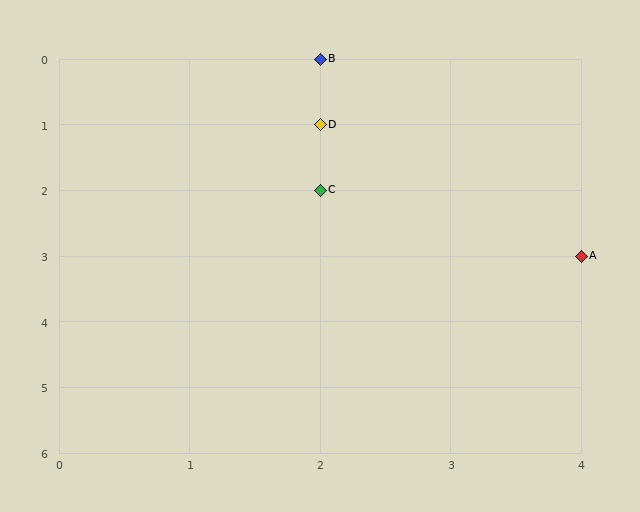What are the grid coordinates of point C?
Point C is at grid coordinates (2, 2).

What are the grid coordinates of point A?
Point A is at grid coordinates (4, 3).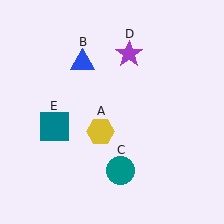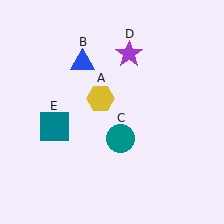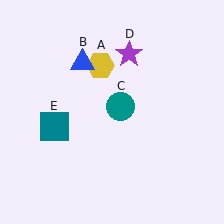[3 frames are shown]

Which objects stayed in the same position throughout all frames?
Blue triangle (object B) and purple star (object D) and teal square (object E) remained stationary.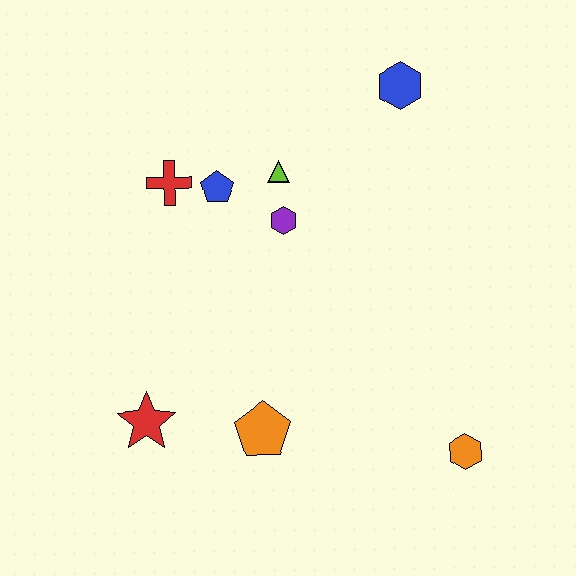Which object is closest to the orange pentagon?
The red star is closest to the orange pentagon.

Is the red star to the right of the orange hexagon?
No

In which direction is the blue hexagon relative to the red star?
The blue hexagon is above the red star.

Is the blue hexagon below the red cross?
No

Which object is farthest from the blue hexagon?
The red star is farthest from the blue hexagon.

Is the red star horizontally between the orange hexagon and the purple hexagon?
No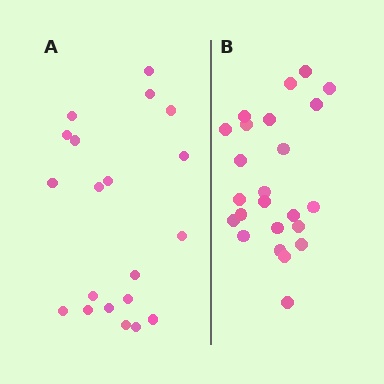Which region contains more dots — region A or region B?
Region B (the right region) has more dots.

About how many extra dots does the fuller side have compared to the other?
Region B has about 4 more dots than region A.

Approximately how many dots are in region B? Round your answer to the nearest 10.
About 20 dots. (The exact count is 24, which rounds to 20.)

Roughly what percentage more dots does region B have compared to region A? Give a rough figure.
About 20% more.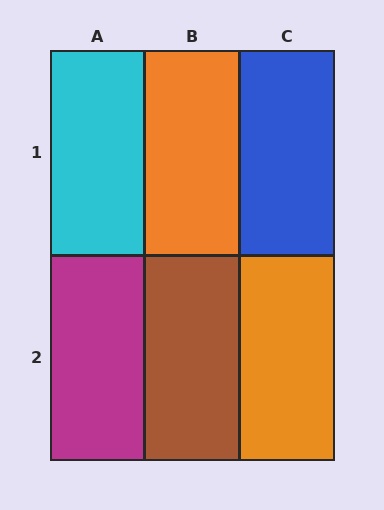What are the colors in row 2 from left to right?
Magenta, brown, orange.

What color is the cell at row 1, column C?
Blue.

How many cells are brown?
1 cell is brown.